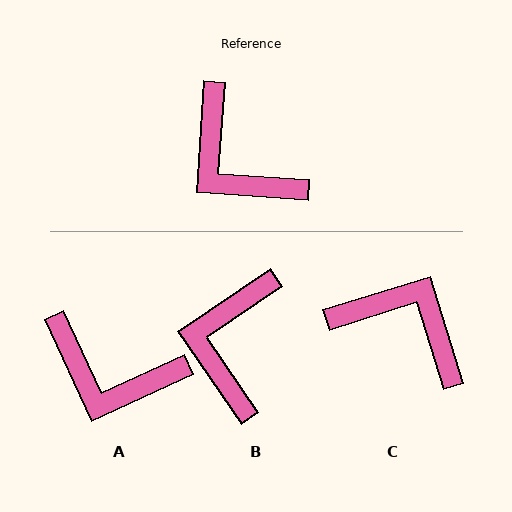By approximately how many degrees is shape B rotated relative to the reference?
Approximately 52 degrees clockwise.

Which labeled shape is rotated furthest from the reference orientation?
C, about 159 degrees away.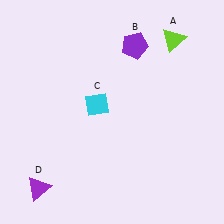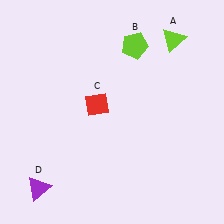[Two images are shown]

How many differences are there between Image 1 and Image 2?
There are 2 differences between the two images.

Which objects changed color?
B changed from purple to lime. C changed from cyan to red.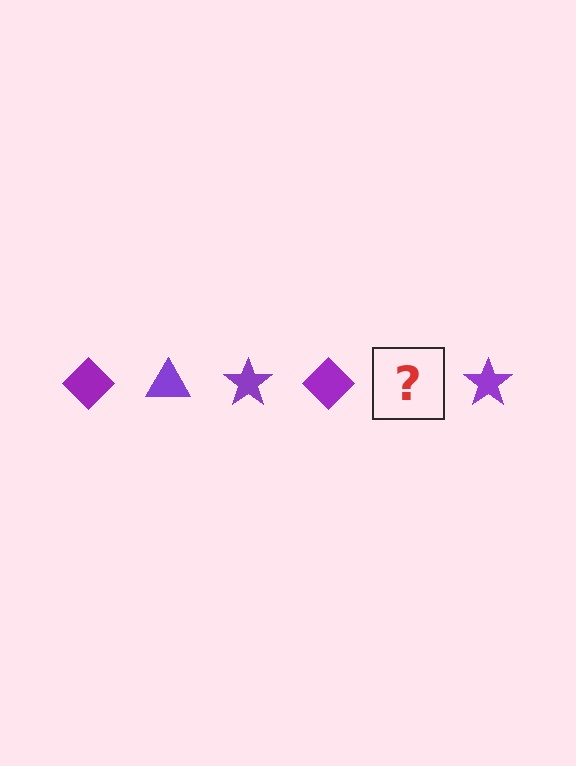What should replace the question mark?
The question mark should be replaced with a purple triangle.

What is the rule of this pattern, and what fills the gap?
The rule is that the pattern cycles through diamond, triangle, star shapes in purple. The gap should be filled with a purple triangle.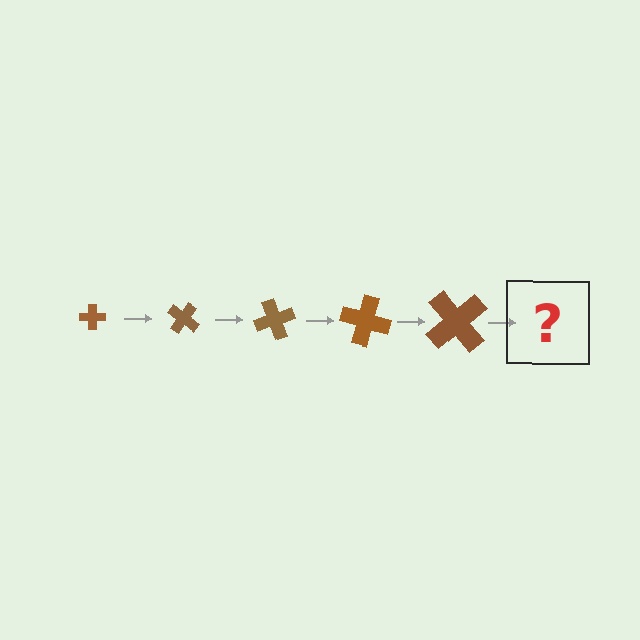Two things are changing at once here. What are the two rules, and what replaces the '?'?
The two rules are that the cross grows larger each step and it rotates 35 degrees each step. The '?' should be a cross, larger than the previous one and rotated 175 degrees from the start.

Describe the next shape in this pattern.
It should be a cross, larger than the previous one and rotated 175 degrees from the start.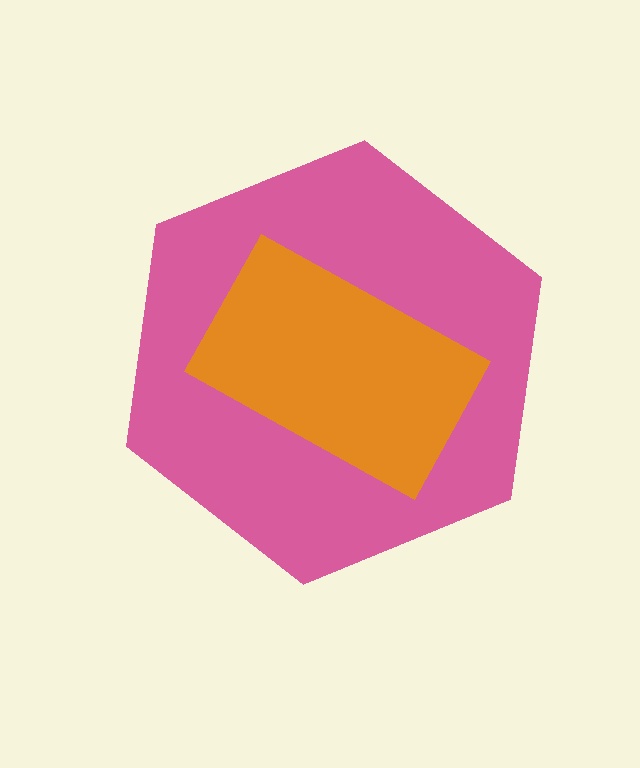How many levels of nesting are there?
2.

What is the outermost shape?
The pink hexagon.